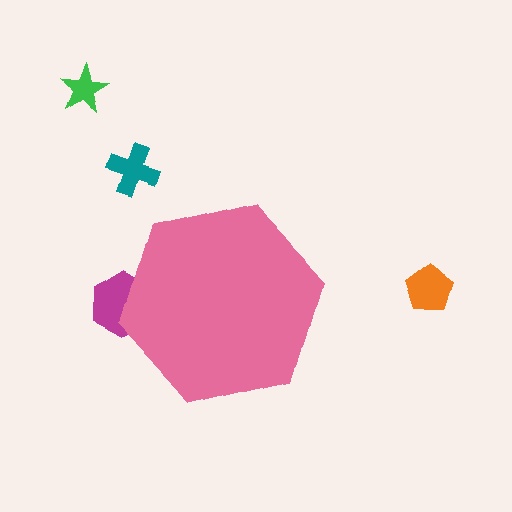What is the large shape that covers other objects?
A pink hexagon.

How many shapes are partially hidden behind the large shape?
1 shape is partially hidden.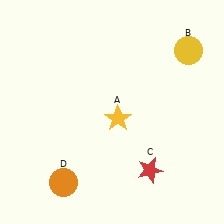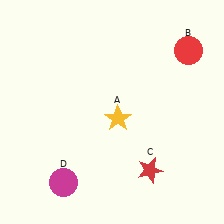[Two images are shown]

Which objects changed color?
B changed from yellow to red. D changed from orange to magenta.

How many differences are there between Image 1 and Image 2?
There are 2 differences between the two images.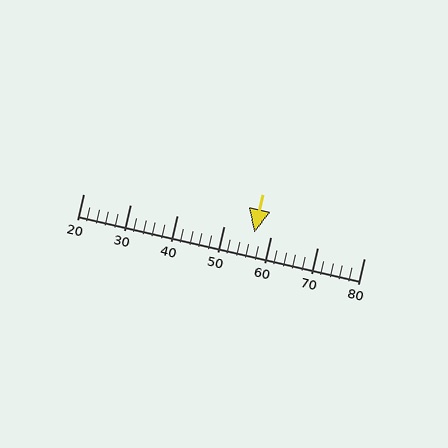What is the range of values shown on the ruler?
The ruler shows values from 20 to 80.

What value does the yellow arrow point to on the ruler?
The yellow arrow points to approximately 56.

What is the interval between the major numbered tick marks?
The major tick marks are spaced 10 units apart.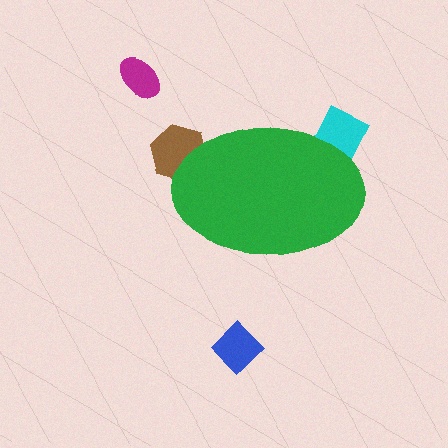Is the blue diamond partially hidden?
No, the blue diamond is fully visible.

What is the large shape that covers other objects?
A green ellipse.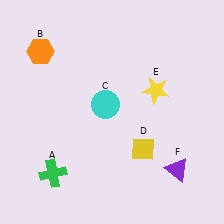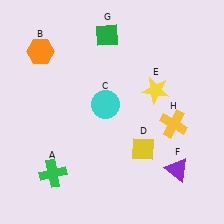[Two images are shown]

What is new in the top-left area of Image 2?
A green diamond (G) was added in the top-left area of Image 2.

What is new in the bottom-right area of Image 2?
A yellow cross (H) was added in the bottom-right area of Image 2.